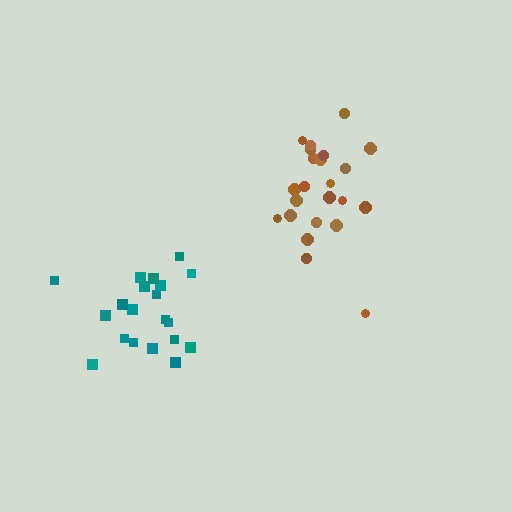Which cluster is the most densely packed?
Brown.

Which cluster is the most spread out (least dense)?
Teal.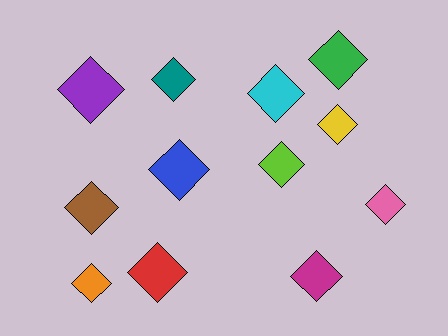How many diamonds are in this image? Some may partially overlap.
There are 12 diamonds.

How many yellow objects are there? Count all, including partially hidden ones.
There is 1 yellow object.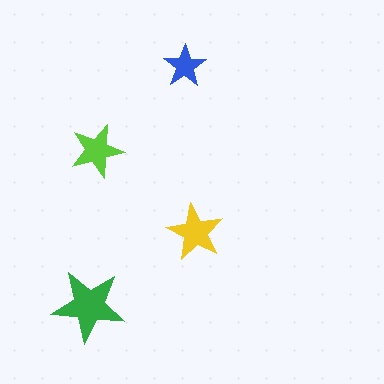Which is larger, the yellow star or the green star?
The green one.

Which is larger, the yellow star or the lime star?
The yellow one.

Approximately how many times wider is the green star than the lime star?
About 1.5 times wider.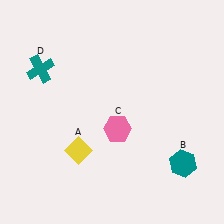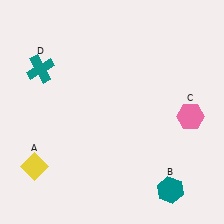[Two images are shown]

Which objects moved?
The objects that moved are: the yellow diamond (A), the teal hexagon (B), the pink hexagon (C).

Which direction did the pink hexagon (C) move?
The pink hexagon (C) moved right.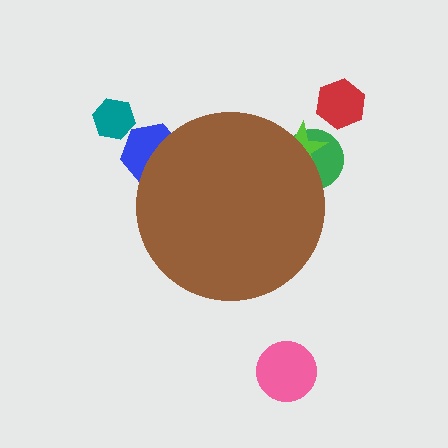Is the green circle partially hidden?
Yes, the green circle is partially hidden behind the brown circle.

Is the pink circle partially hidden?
No, the pink circle is fully visible.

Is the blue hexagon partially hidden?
Yes, the blue hexagon is partially hidden behind the brown circle.